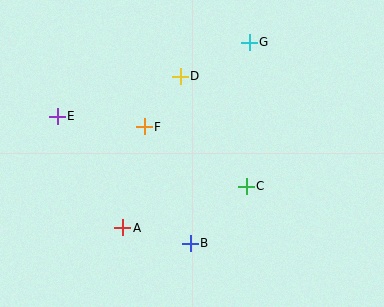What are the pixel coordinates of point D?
Point D is at (180, 76).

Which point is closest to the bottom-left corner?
Point A is closest to the bottom-left corner.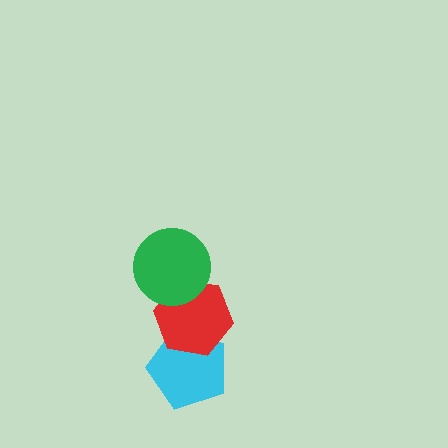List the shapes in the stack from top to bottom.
From top to bottom: the green circle, the red hexagon, the cyan pentagon.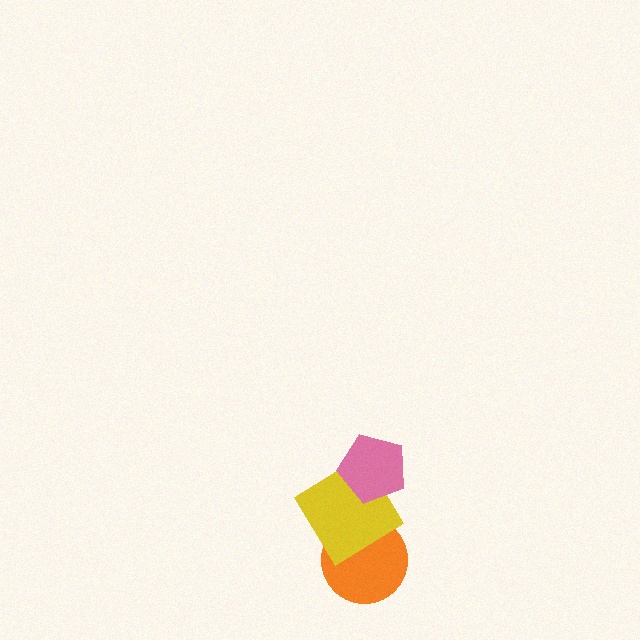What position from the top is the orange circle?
The orange circle is 3rd from the top.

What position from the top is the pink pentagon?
The pink pentagon is 1st from the top.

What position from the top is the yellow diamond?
The yellow diamond is 2nd from the top.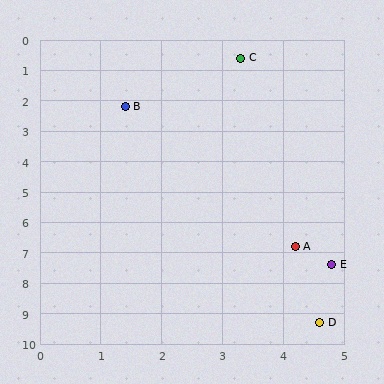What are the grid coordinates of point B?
Point B is at approximately (1.4, 2.2).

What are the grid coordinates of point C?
Point C is at approximately (3.3, 0.6).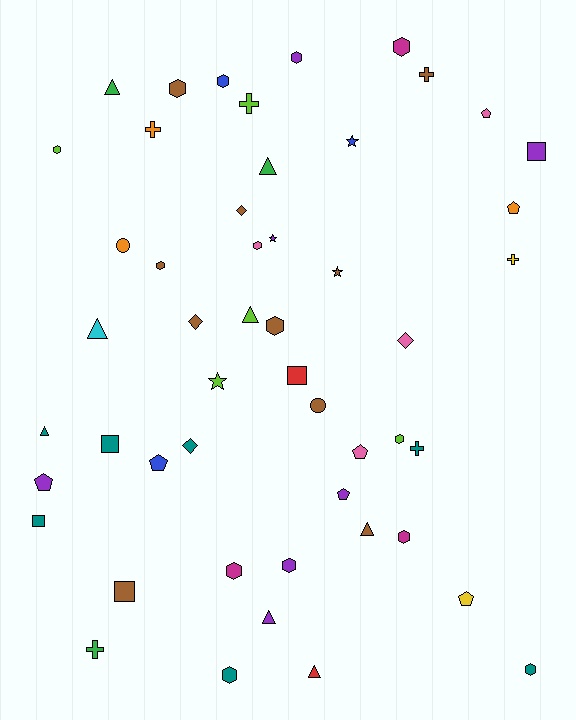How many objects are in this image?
There are 50 objects.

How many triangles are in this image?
There are 8 triangles.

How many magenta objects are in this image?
There are 3 magenta objects.